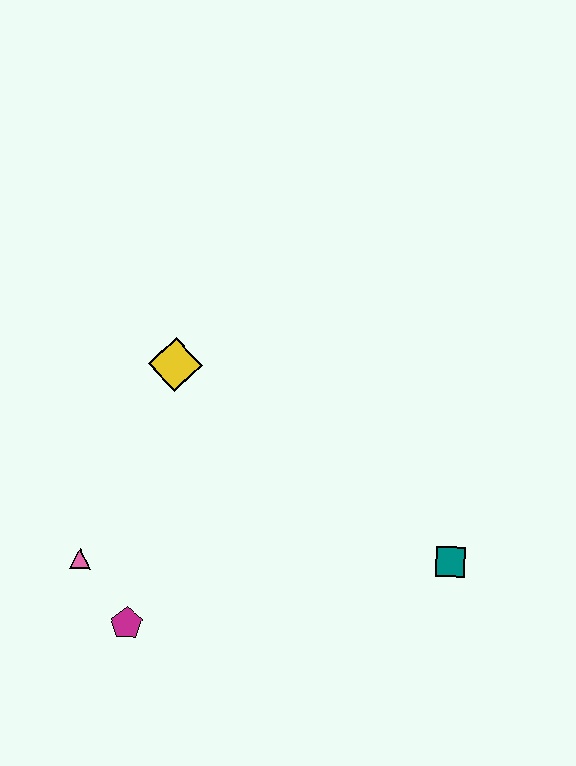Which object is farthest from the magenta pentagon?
The teal square is farthest from the magenta pentagon.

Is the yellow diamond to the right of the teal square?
No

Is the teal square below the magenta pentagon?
No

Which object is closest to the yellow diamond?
The pink triangle is closest to the yellow diamond.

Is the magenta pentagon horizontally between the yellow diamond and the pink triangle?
Yes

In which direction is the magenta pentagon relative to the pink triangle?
The magenta pentagon is below the pink triangle.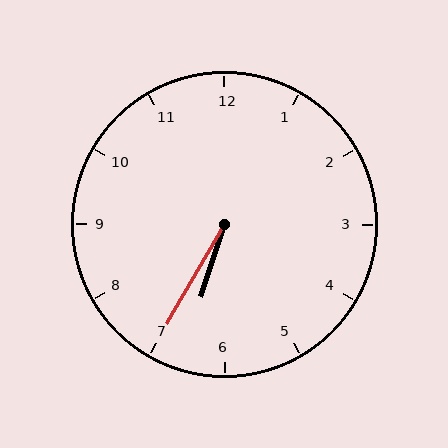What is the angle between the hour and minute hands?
Approximately 12 degrees.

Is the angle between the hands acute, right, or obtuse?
It is acute.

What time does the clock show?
6:35.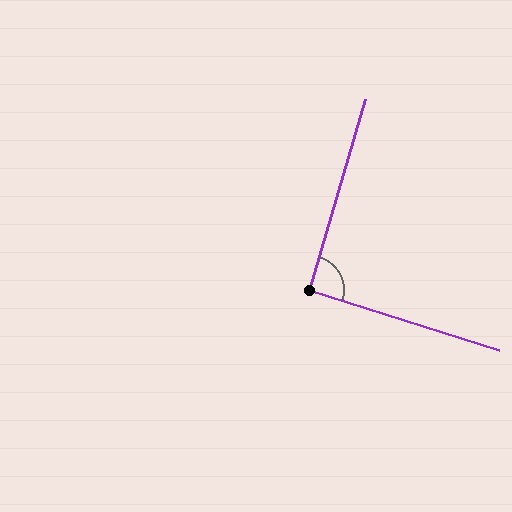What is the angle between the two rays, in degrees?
Approximately 91 degrees.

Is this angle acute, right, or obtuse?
It is approximately a right angle.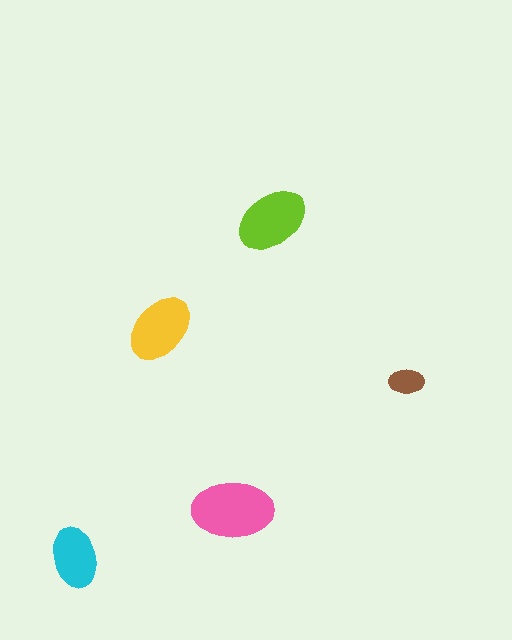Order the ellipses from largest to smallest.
the pink one, the lime one, the yellow one, the cyan one, the brown one.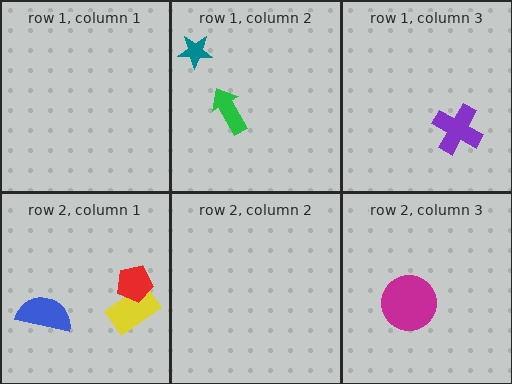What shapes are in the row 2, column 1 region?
The blue semicircle, the yellow rectangle, the red pentagon.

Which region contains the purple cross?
The row 1, column 3 region.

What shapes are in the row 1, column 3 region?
The purple cross.